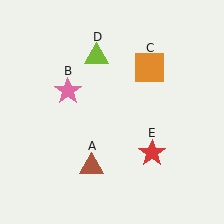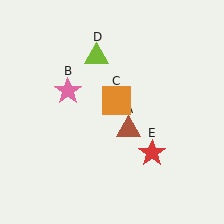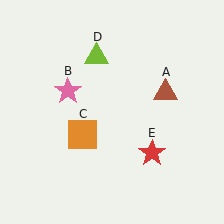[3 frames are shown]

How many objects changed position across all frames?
2 objects changed position: brown triangle (object A), orange square (object C).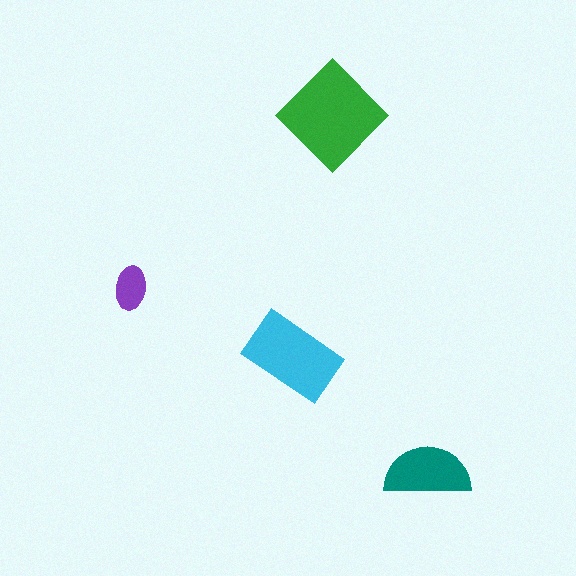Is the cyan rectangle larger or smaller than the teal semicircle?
Larger.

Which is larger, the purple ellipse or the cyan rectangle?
The cyan rectangle.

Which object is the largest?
The green diamond.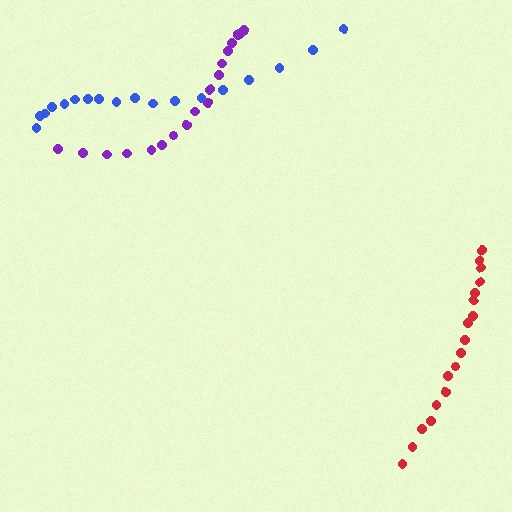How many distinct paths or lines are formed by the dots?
There are 3 distinct paths.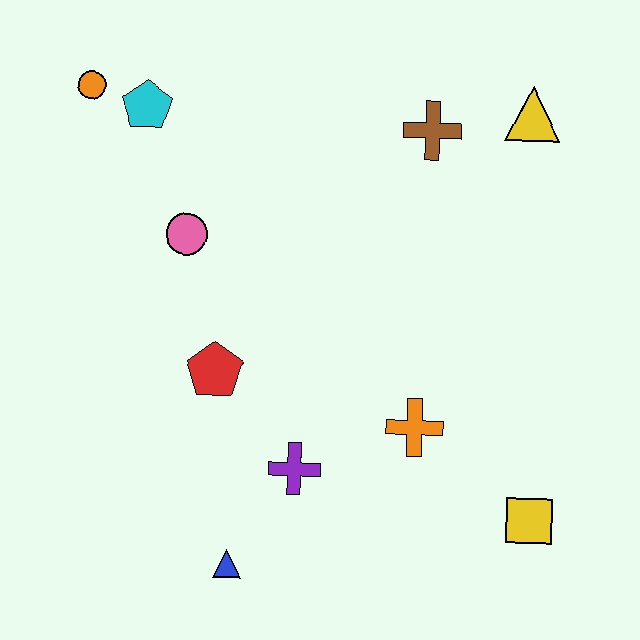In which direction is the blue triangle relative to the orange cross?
The blue triangle is to the left of the orange cross.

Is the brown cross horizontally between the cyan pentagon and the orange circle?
No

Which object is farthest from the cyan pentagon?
The yellow square is farthest from the cyan pentagon.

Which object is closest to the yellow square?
The orange cross is closest to the yellow square.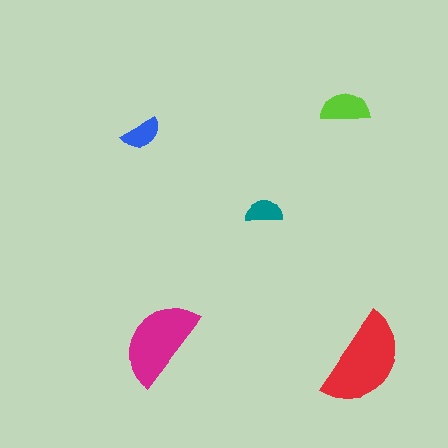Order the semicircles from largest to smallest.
the red one, the magenta one, the lime one, the blue one, the teal one.